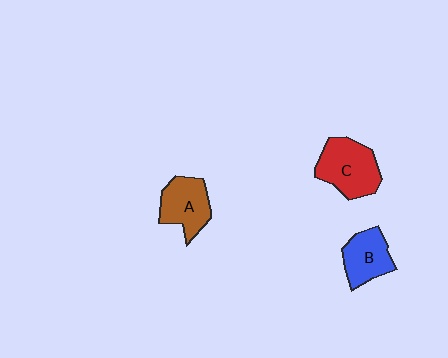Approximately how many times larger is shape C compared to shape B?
Approximately 1.3 times.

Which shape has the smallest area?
Shape B (blue).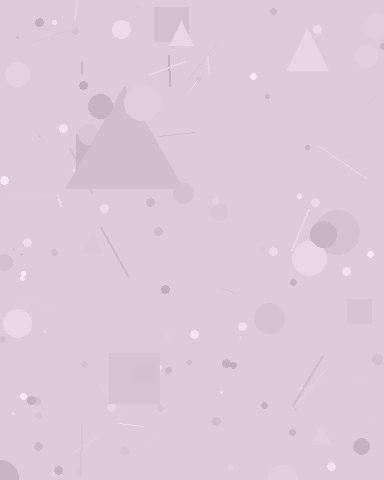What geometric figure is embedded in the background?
A triangle is embedded in the background.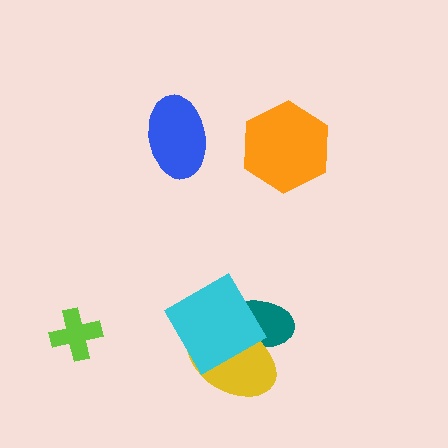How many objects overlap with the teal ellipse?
2 objects overlap with the teal ellipse.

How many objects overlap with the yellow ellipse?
2 objects overlap with the yellow ellipse.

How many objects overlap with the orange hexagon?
0 objects overlap with the orange hexagon.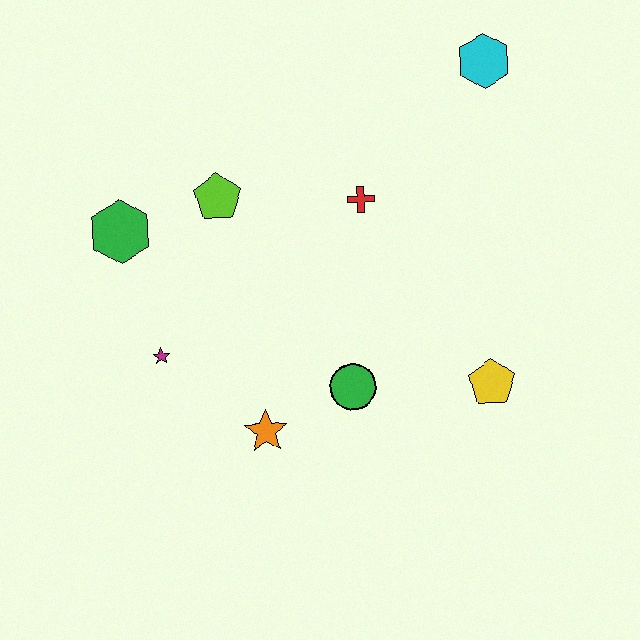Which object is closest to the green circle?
The orange star is closest to the green circle.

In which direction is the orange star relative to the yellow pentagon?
The orange star is to the left of the yellow pentagon.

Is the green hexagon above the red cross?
No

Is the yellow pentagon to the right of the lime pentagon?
Yes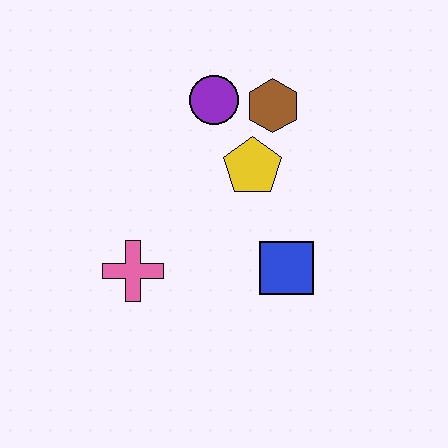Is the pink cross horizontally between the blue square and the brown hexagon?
No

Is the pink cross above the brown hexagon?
No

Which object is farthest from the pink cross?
The brown hexagon is farthest from the pink cross.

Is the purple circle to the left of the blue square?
Yes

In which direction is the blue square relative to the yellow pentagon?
The blue square is below the yellow pentagon.